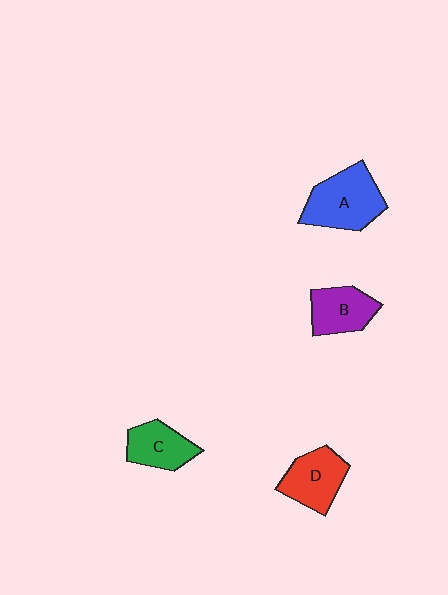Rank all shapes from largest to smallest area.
From largest to smallest: A (blue), D (red), B (purple), C (green).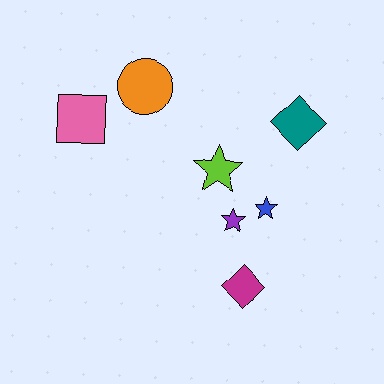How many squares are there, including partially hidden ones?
There is 1 square.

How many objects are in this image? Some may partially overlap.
There are 7 objects.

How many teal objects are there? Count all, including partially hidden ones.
There is 1 teal object.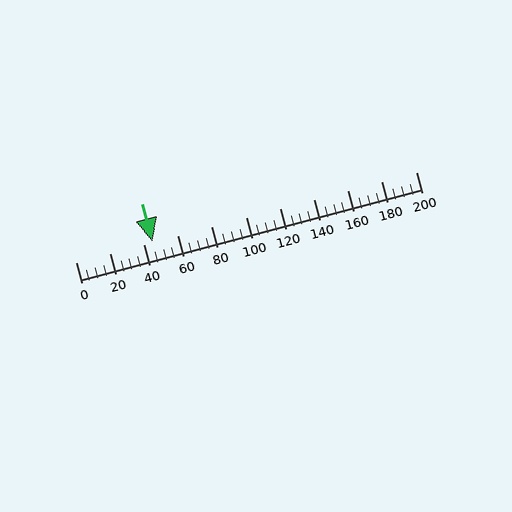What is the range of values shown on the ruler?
The ruler shows values from 0 to 200.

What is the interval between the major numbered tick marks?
The major tick marks are spaced 20 units apart.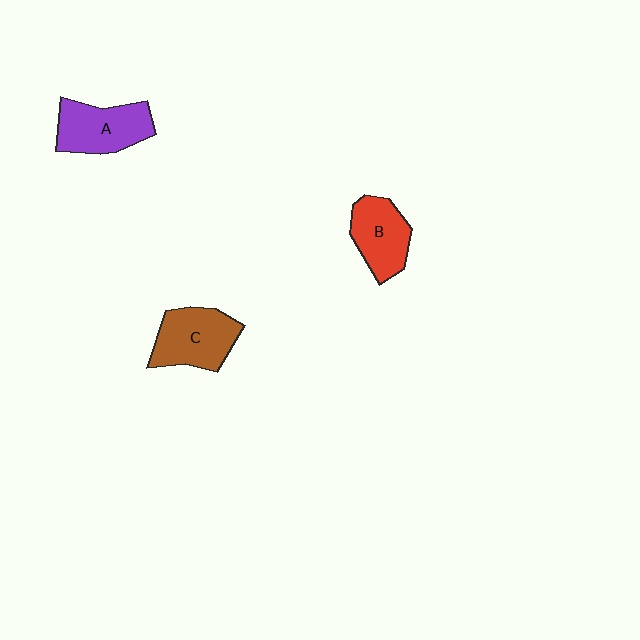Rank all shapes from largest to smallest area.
From largest to smallest: C (brown), A (purple), B (red).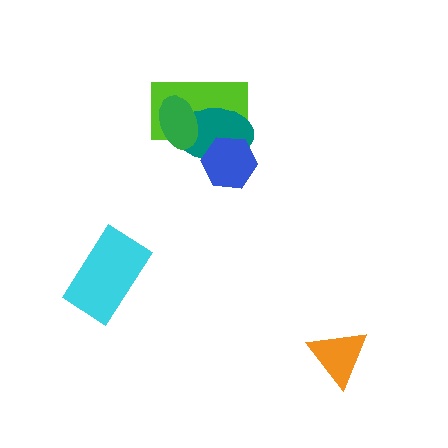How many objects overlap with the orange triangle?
0 objects overlap with the orange triangle.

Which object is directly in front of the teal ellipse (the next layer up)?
The green ellipse is directly in front of the teal ellipse.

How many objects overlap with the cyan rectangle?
0 objects overlap with the cyan rectangle.